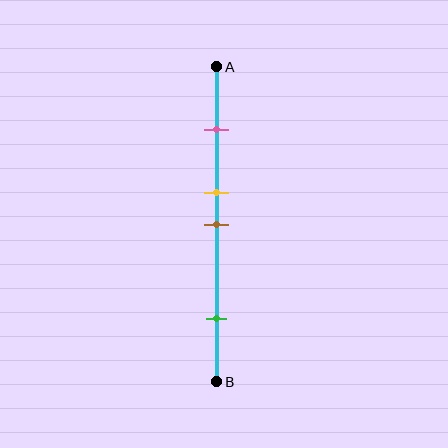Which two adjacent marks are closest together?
The yellow and brown marks are the closest adjacent pair.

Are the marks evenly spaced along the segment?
No, the marks are not evenly spaced.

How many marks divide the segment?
There are 4 marks dividing the segment.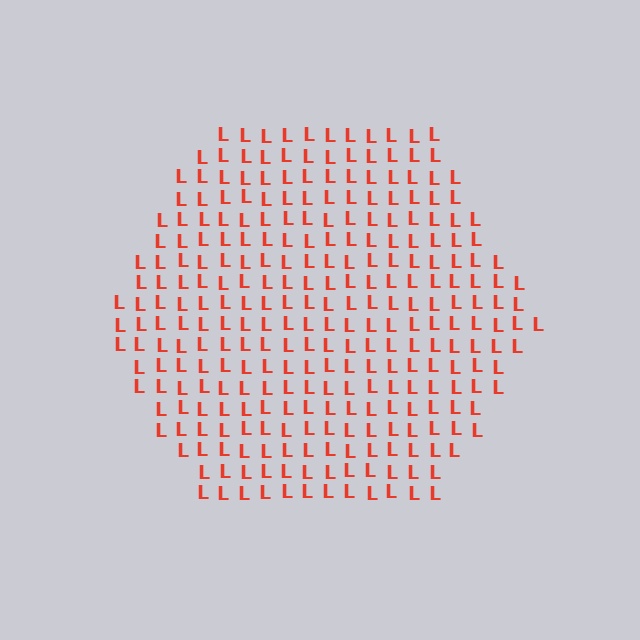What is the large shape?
The large shape is a hexagon.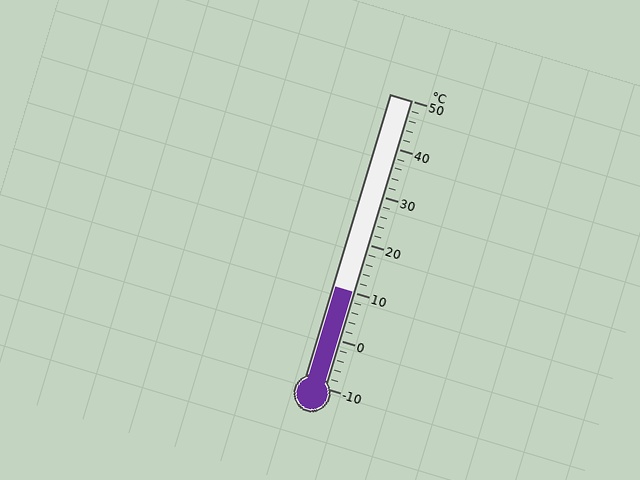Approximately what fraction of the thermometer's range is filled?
The thermometer is filled to approximately 35% of its range.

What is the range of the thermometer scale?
The thermometer scale ranges from -10°C to 50°C.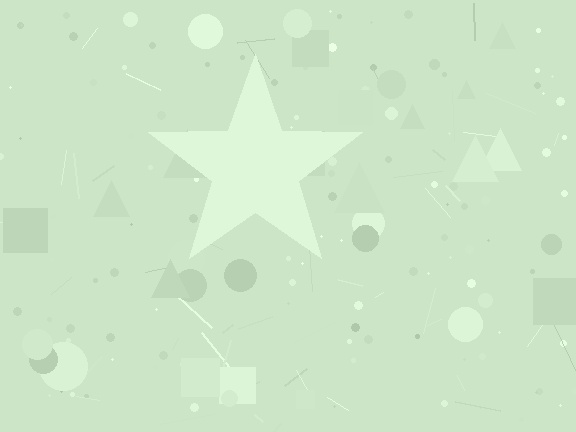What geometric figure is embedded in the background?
A star is embedded in the background.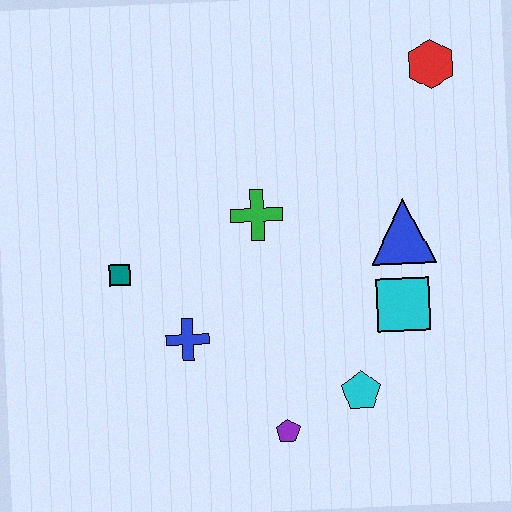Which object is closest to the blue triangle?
The cyan square is closest to the blue triangle.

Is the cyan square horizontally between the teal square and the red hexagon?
Yes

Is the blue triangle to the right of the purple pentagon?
Yes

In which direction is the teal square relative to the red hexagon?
The teal square is to the left of the red hexagon.